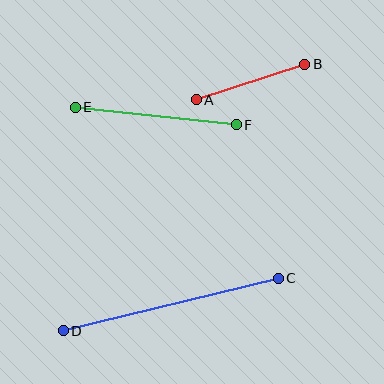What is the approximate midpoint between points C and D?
The midpoint is at approximately (171, 304) pixels.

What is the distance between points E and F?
The distance is approximately 162 pixels.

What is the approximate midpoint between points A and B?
The midpoint is at approximately (250, 82) pixels.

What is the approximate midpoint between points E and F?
The midpoint is at approximately (156, 116) pixels.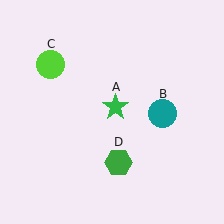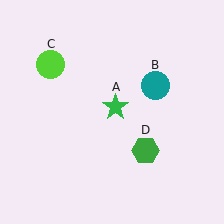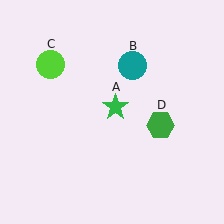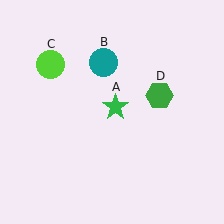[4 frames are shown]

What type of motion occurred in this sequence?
The teal circle (object B), green hexagon (object D) rotated counterclockwise around the center of the scene.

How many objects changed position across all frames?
2 objects changed position: teal circle (object B), green hexagon (object D).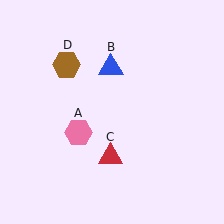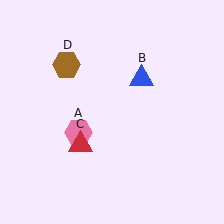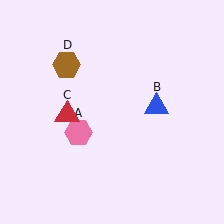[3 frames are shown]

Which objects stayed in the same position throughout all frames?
Pink hexagon (object A) and brown hexagon (object D) remained stationary.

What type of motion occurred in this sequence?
The blue triangle (object B), red triangle (object C) rotated clockwise around the center of the scene.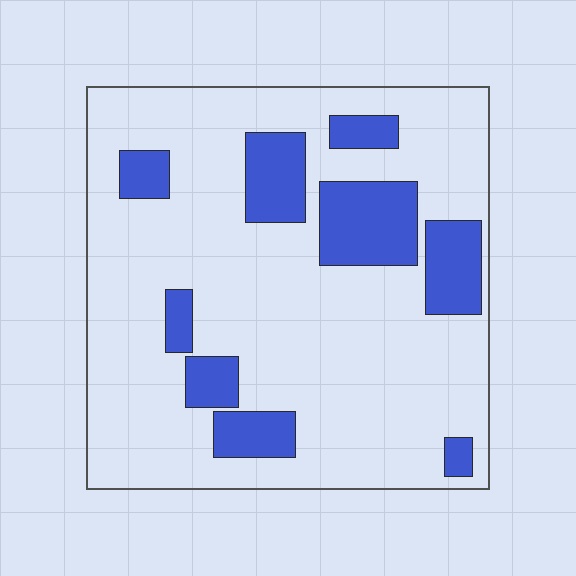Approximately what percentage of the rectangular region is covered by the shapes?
Approximately 20%.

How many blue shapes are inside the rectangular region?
9.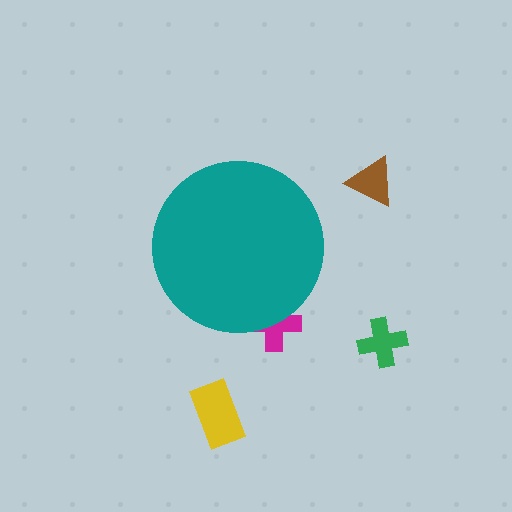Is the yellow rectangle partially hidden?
No, the yellow rectangle is fully visible.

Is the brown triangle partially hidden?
No, the brown triangle is fully visible.